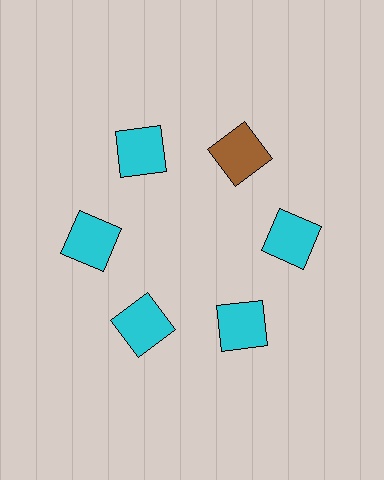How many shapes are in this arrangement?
There are 6 shapes arranged in a ring pattern.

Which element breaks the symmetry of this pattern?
The brown square at roughly the 1 o'clock position breaks the symmetry. All other shapes are cyan squares.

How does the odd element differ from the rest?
It has a different color: brown instead of cyan.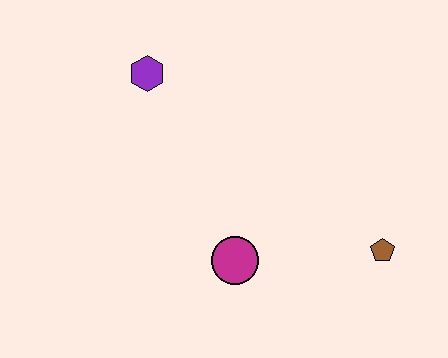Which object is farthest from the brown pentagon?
The purple hexagon is farthest from the brown pentagon.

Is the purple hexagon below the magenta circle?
No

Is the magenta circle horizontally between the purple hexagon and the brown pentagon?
Yes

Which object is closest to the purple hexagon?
The magenta circle is closest to the purple hexagon.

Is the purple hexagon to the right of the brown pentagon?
No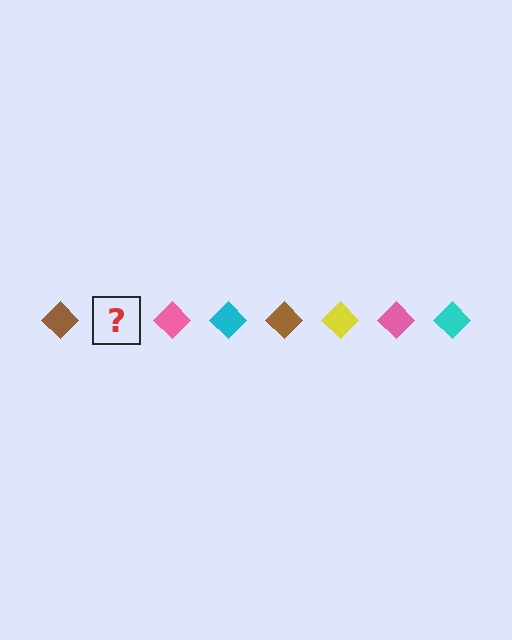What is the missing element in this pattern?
The missing element is a yellow diamond.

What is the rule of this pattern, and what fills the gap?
The rule is that the pattern cycles through brown, yellow, pink, cyan diamonds. The gap should be filled with a yellow diamond.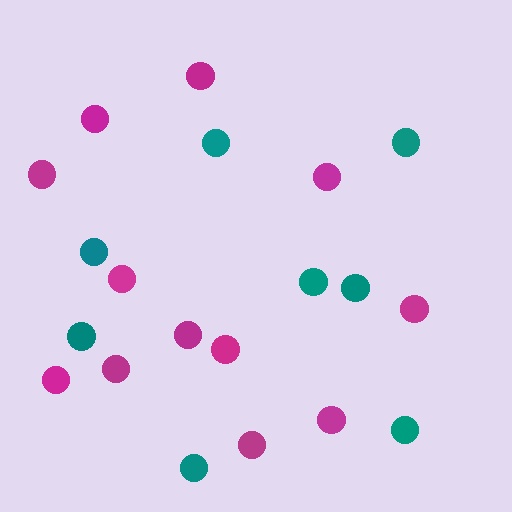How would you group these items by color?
There are 2 groups: one group of teal circles (8) and one group of magenta circles (12).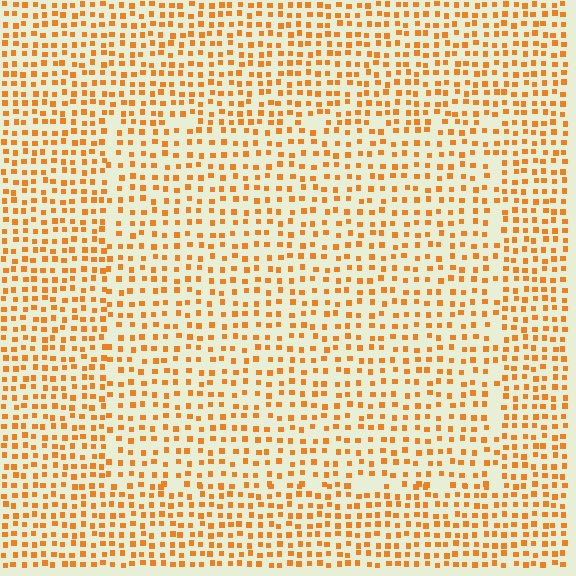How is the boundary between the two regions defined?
The boundary is defined by a change in element density (approximately 1.4x ratio). All elements are the same color, size, and shape.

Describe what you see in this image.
The image contains small orange elements arranged at two different densities. A rectangle-shaped region is visible where the elements are less densely packed than the surrounding area.